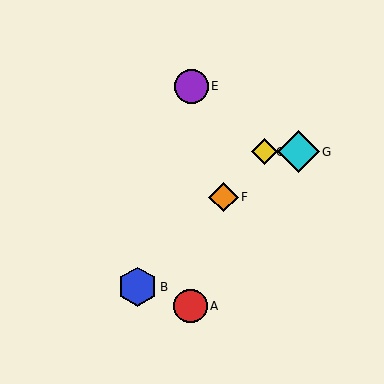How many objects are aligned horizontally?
3 objects (C, D, G) are aligned horizontally.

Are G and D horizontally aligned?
Yes, both are at y≈152.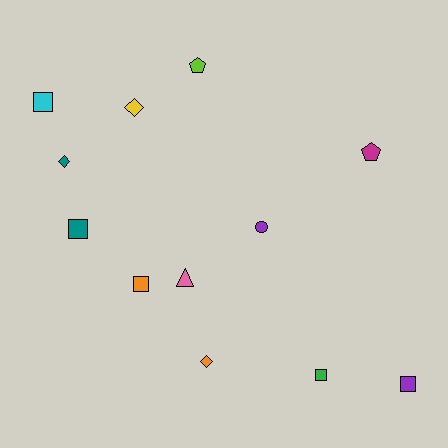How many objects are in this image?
There are 12 objects.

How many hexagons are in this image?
There are no hexagons.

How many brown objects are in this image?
There are no brown objects.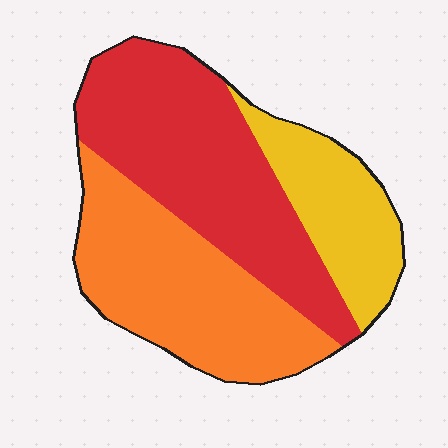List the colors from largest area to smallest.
From largest to smallest: red, orange, yellow.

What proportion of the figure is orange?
Orange takes up about three eighths (3/8) of the figure.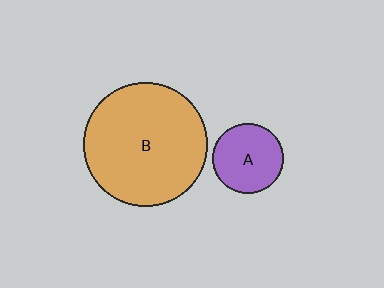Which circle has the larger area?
Circle B (orange).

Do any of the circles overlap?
No, none of the circles overlap.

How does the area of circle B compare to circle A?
Approximately 3.1 times.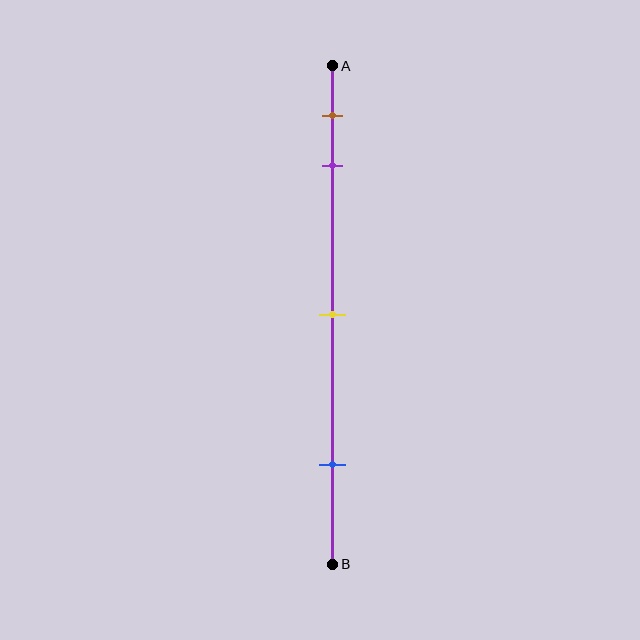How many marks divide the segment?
There are 4 marks dividing the segment.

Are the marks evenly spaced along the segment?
No, the marks are not evenly spaced.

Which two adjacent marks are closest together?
The brown and purple marks are the closest adjacent pair.